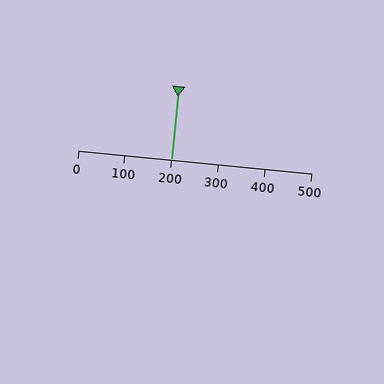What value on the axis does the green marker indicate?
The marker indicates approximately 200.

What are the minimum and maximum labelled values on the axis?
The axis runs from 0 to 500.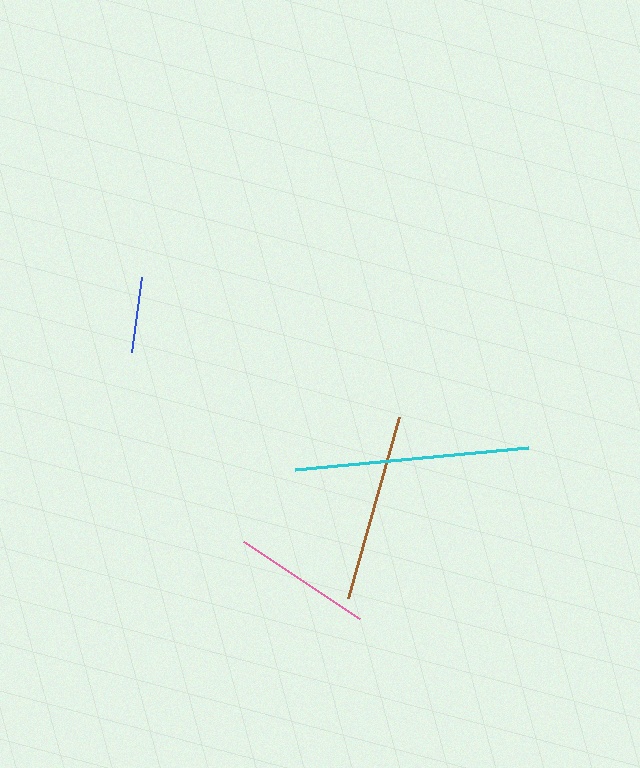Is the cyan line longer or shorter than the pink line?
The cyan line is longer than the pink line.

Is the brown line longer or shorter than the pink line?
The brown line is longer than the pink line.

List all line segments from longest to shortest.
From longest to shortest: cyan, brown, pink, blue.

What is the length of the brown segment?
The brown segment is approximately 187 pixels long.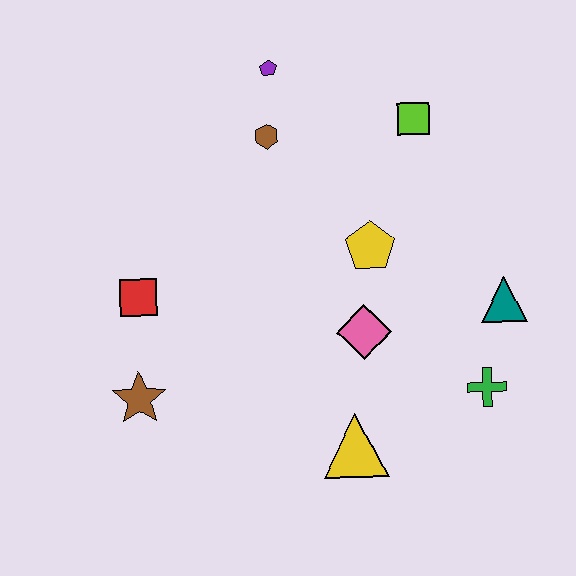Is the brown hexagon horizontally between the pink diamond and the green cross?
No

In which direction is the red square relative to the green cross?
The red square is to the left of the green cross.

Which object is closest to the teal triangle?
The green cross is closest to the teal triangle.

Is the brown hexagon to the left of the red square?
No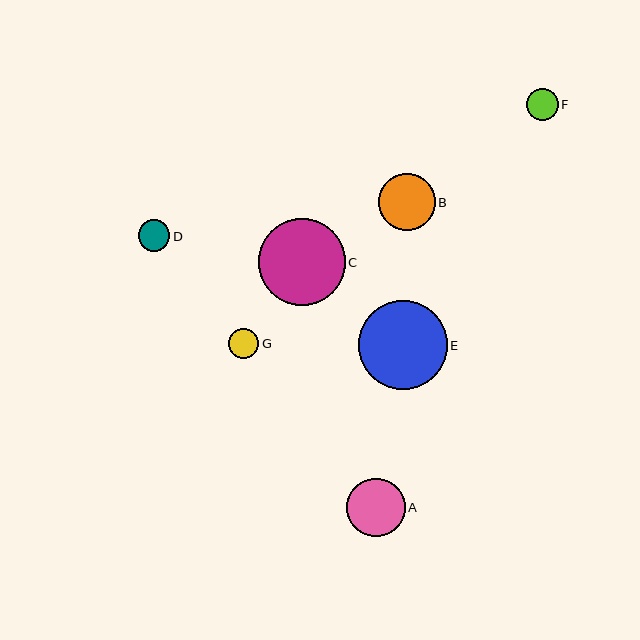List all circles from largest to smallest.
From largest to smallest: E, C, A, B, F, D, G.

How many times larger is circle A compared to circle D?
Circle A is approximately 1.9 times the size of circle D.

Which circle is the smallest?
Circle G is the smallest with a size of approximately 30 pixels.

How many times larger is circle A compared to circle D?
Circle A is approximately 1.9 times the size of circle D.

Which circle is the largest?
Circle E is the largest with a size of approximately 89 pixels.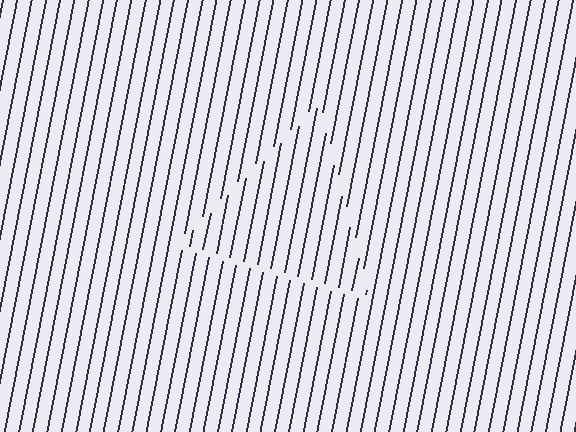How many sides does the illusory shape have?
3 sides — the line-ends trace a triangle.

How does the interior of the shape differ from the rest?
The interior of the shape contains the same grating, shifted by half a period — the contour is defined by the phase discontinuity where line-ends from the inner and outer gratings abut.